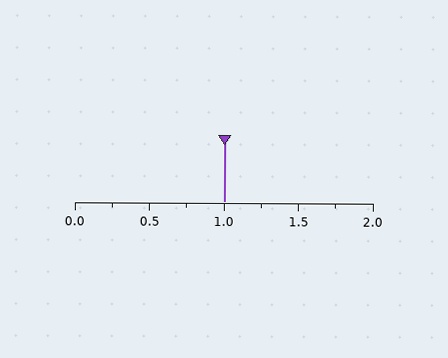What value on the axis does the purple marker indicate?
The marker indicates approximately 1.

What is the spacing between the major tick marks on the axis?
The major ticks are spaced 0.5 apart.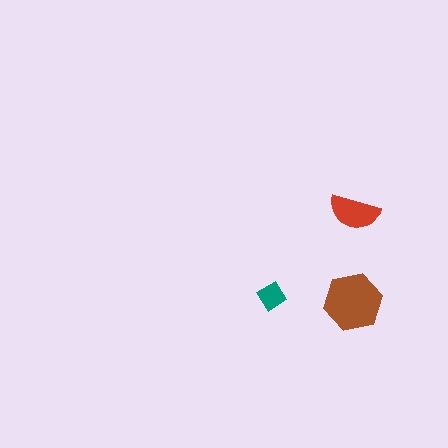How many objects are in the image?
There are 3 objects in the image.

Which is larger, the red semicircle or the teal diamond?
The red semicircle.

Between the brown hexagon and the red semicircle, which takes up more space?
The brown hexagon.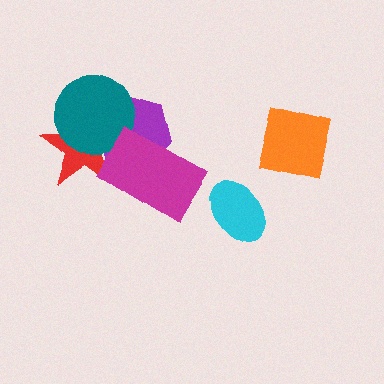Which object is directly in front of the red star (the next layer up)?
The teal circle is directly in front of the red star.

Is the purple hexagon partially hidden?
Yes, it is partially covered by another shape.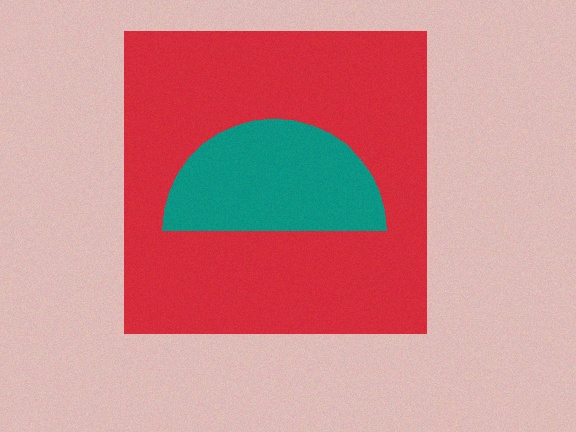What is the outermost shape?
The red square.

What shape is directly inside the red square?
The teal semicircle.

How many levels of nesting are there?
2.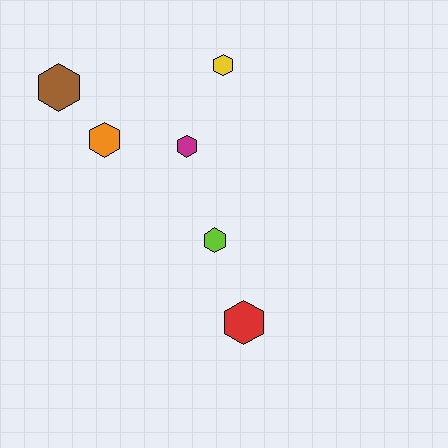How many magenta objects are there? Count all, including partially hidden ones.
There is 1 magenta object.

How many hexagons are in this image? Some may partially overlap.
There are 6 hexagons.